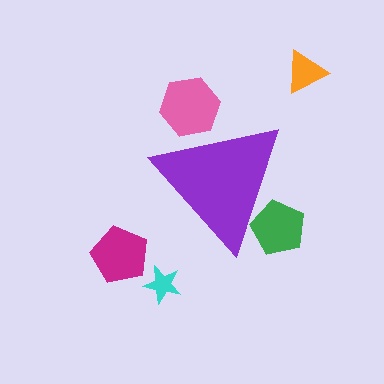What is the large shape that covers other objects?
A purple triangle.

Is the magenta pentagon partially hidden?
No, the magenta pentagon is fully visible.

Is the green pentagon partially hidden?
Yes, the green pentagon is partially hidden behind the purple triangle.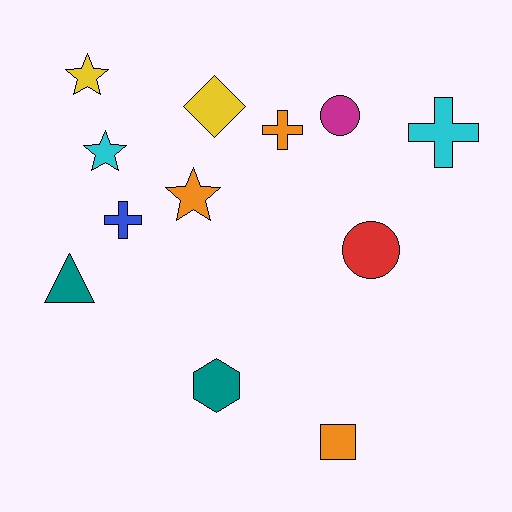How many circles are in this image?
There are 2 circles.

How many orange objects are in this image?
There are 3 orange objects.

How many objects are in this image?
There are 12 objects.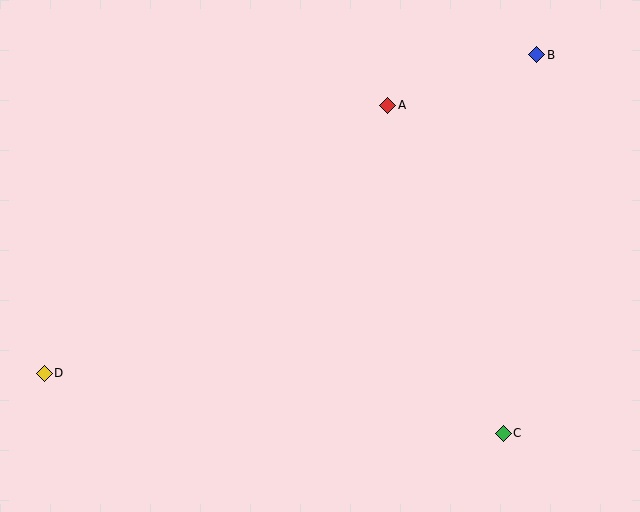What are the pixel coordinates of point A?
Point A is at (388, 105).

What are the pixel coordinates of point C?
Point C is at (503, 433).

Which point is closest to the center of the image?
Point A at (388, 105) is closest to the center.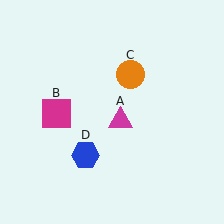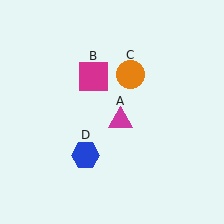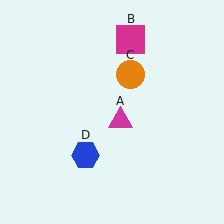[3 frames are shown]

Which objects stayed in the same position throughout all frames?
Magenta triangle (object A) and orange circle (object C) and blue hexagon (object D) remained stationary.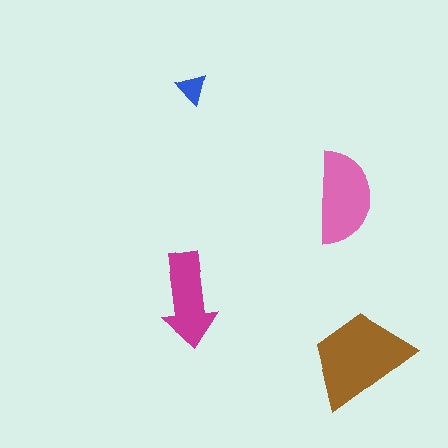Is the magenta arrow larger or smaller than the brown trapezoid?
Smaller.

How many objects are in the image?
There are 4 objects in the image.